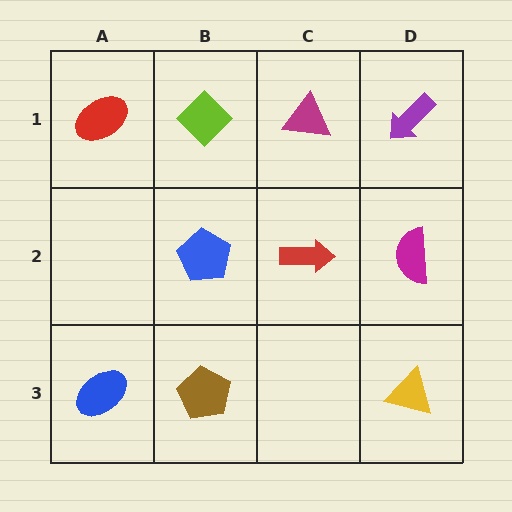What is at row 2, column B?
A blue pentagon.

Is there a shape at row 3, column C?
No, that cell is empty.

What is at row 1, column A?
A red ellipse.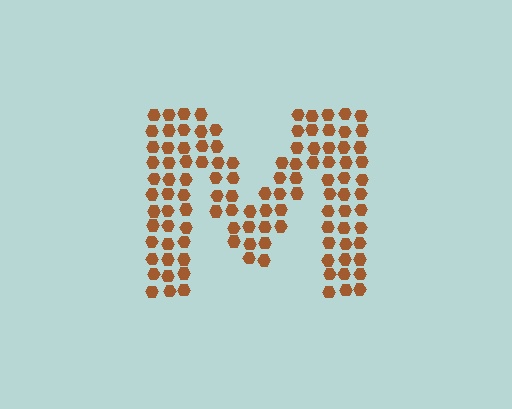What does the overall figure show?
The overall figure shows the letter M.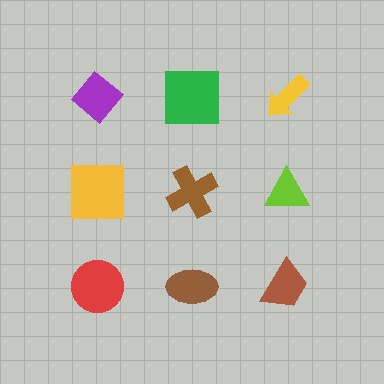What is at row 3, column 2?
A brown ellipse.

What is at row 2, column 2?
A brown cross.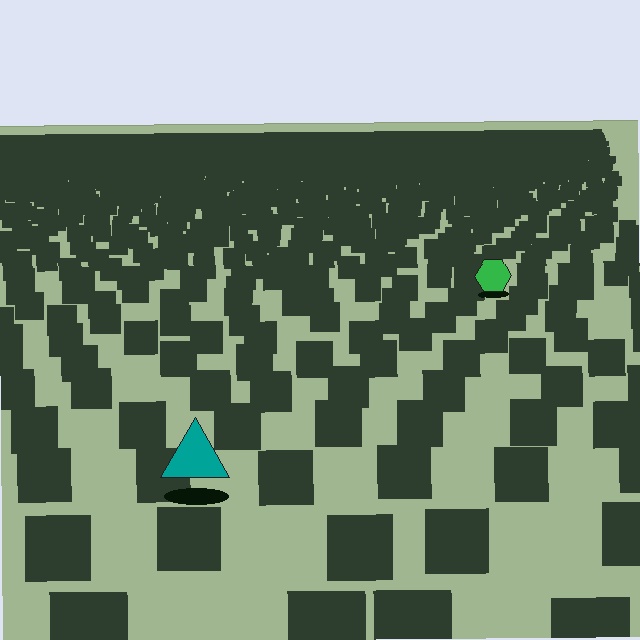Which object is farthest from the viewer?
The green hexagon is farthest from the viewer. It appears smaller and the ground texture around it is denser.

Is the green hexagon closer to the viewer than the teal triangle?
No. The teal triangle is closer — you can tell from the texture gradient: the ground texture is coarser near it.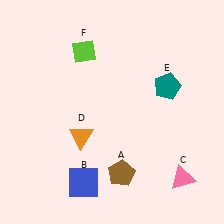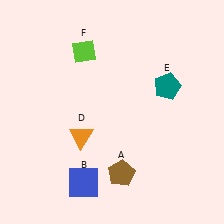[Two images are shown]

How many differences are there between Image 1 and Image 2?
There is 1 difference between the two images.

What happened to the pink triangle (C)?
The pink triangle (C) was removed in Image 2. It was in the bottom-right area of Image 1.